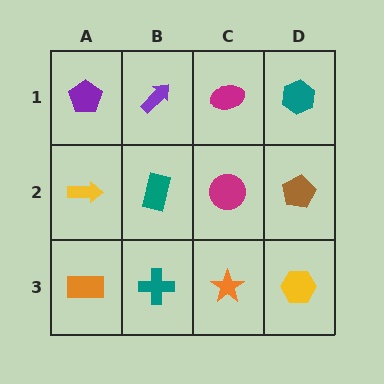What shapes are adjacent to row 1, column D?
A brown pentagon (row 2, column D), a magenta ellipse (row 1, column C).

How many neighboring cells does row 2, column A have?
3.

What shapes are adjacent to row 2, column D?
A teal hexagon (row 1, column D), a yellow hexagon (row 3, column D), a magenta circle (row 2, column C).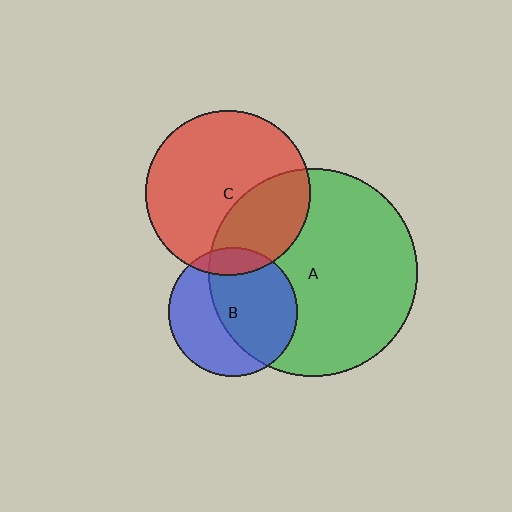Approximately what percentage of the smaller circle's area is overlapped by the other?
Approximately 15%.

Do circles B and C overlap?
Yes.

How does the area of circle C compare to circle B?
Approximately 1.6 times.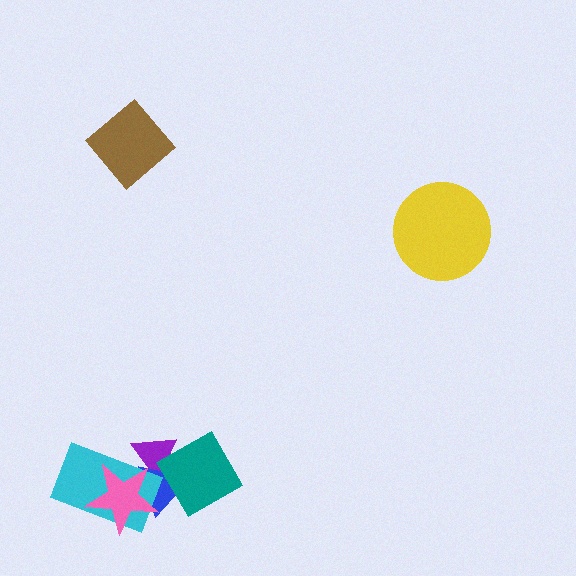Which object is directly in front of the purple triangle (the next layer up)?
The blue triangle is directly in front of the purple triangle.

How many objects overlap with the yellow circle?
0 objects overlap with the yellow circle.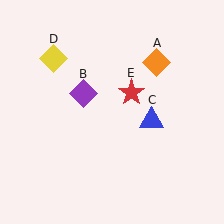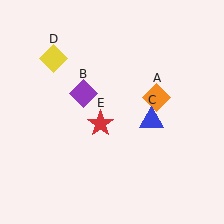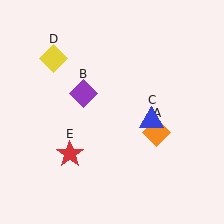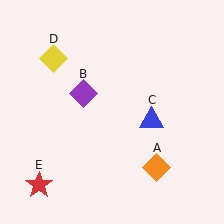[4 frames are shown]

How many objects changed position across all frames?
2 objects changed position: orange diamond (object A), red star (object E).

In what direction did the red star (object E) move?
The red star (object E) moved down and to the left.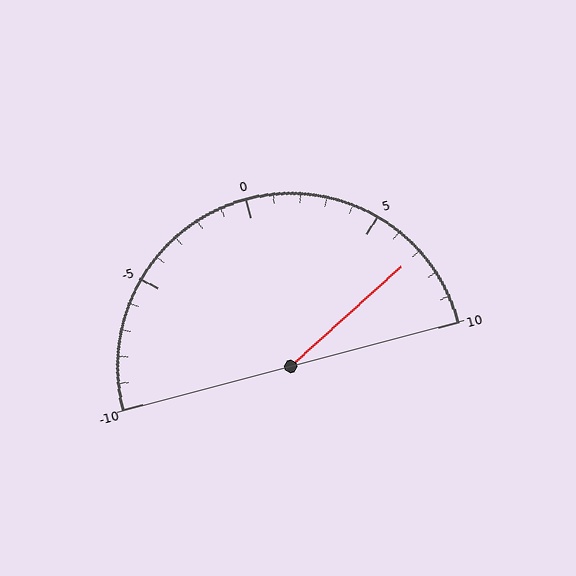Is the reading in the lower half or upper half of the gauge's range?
The reading is in the upper half of the range (-10 to 10).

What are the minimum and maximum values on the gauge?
The gauge ranges from -10 to 10.